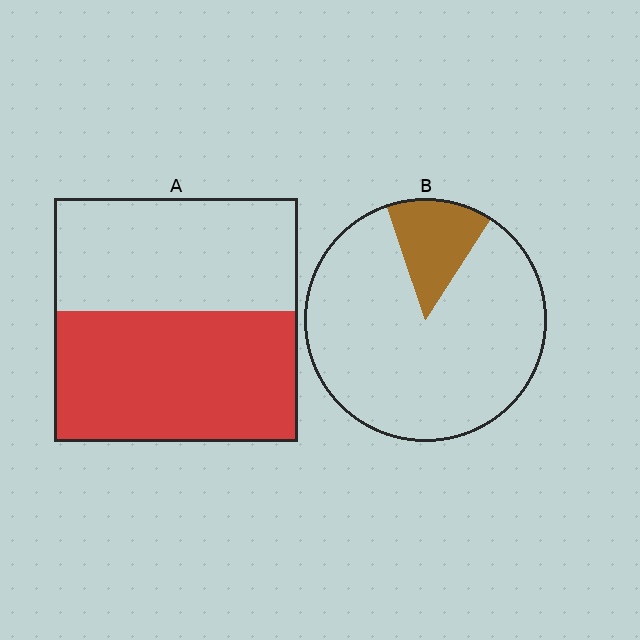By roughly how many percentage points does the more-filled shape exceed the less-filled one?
By roughly 40 percentage points (A over B).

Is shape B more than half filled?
No.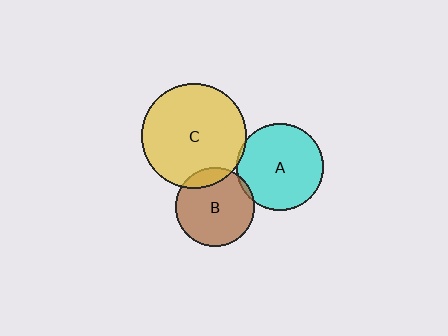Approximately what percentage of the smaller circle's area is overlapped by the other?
Approximately 5%.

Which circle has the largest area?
Circle C (yellow).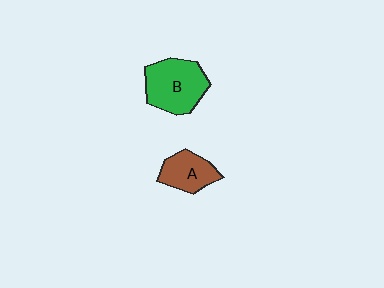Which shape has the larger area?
Shape B (green).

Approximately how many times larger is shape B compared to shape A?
Approximately 1.6 times.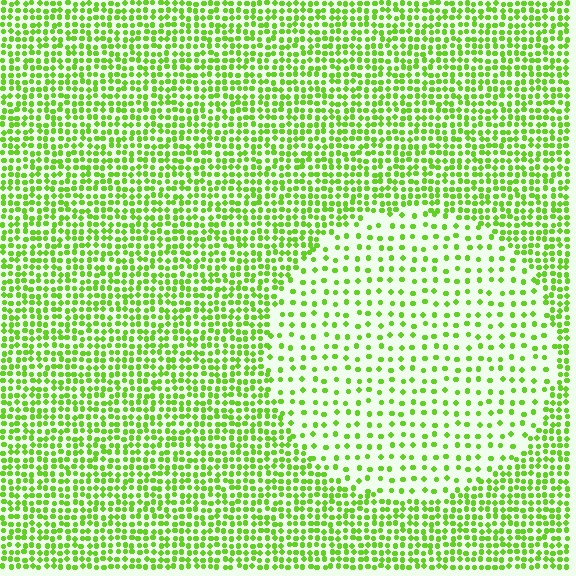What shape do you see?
I see a circle.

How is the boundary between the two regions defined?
The boundary is defined by a change in element density (approximately 2.4x ratio). All elements are the same color, size, and shape.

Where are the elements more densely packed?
The elements are more densely packed outside the circle boundary.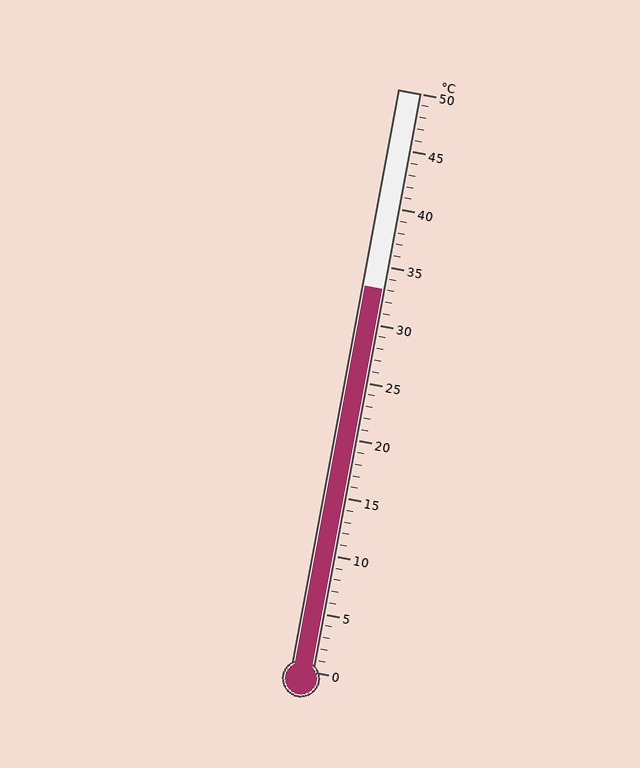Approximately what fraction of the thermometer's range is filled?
The thermometer is filled to approximately 65% of its range.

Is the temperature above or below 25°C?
The temperature is above 25°C.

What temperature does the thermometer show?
The thermometer shows approximately 33°C.